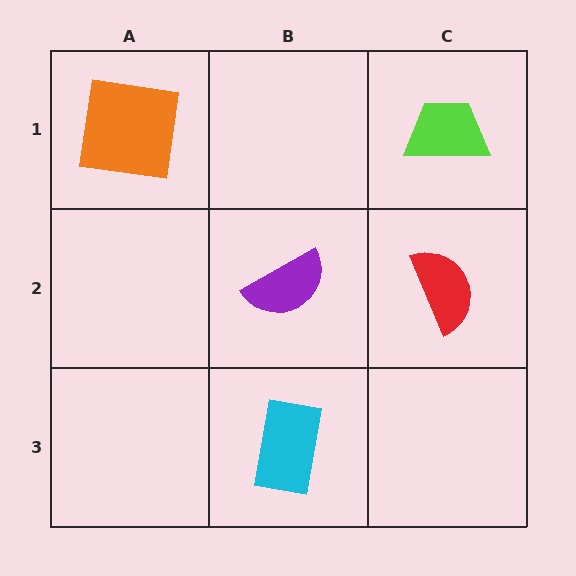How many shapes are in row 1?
2 shapes.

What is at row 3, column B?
A cyan rectangle.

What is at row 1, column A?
An orange square.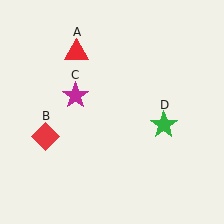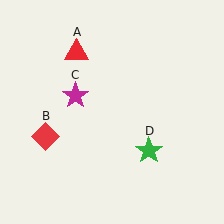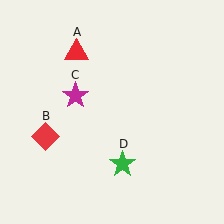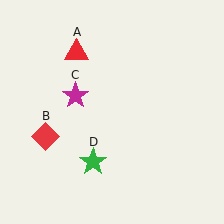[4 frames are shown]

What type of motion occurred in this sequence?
The green star (object D) rotated clockwise around the center of the scene.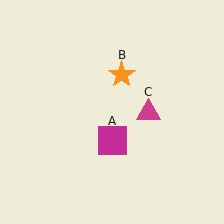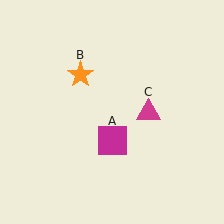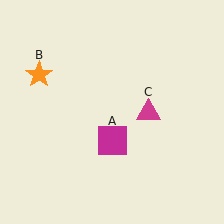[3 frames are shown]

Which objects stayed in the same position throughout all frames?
Magenta square (object A) and magenta triangle (object C) remained stationary.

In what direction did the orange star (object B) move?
The orange star (object B) moved left.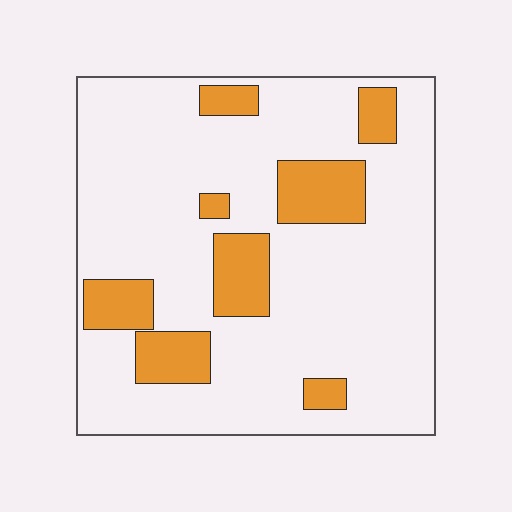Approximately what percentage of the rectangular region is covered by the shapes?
Approximately 20%.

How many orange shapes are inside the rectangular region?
8.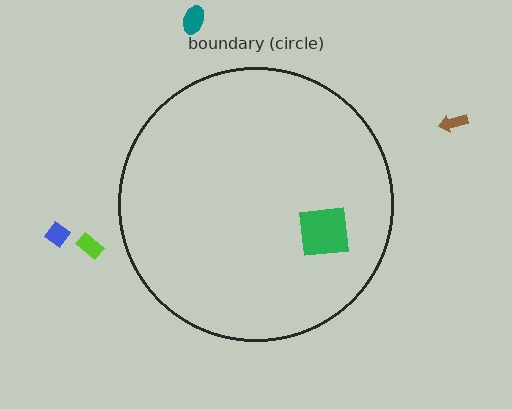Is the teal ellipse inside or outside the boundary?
Outside.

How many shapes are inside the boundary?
1 inside, 4 outside.